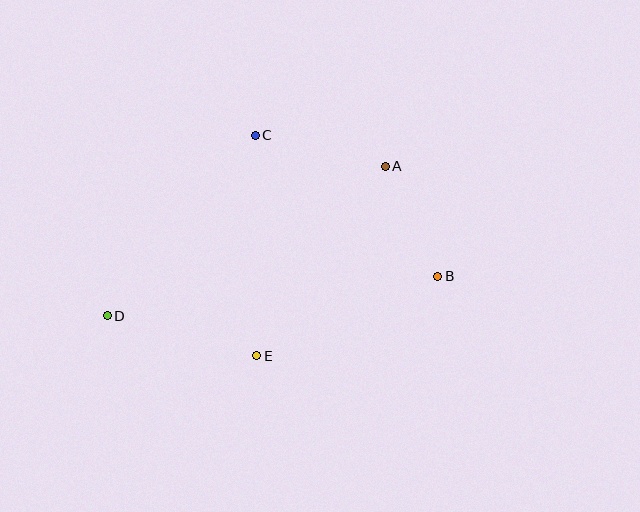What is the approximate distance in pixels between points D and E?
The distance between D and E is approximately 155 pixels.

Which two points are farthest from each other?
Points B and D are farthest from each other.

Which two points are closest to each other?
Points A and B are closest to each other.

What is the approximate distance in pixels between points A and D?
The distance between A and D is approximately 315 pixels.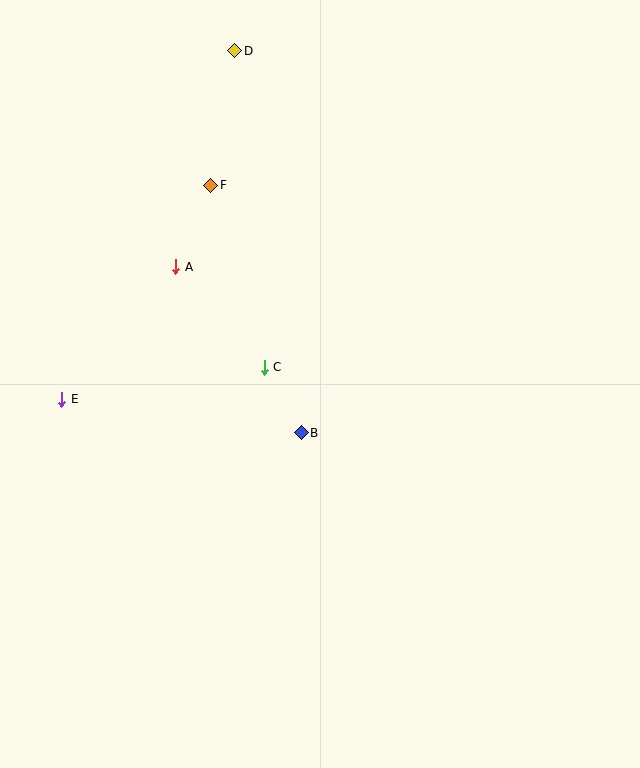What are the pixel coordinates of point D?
Point D is at (235, 51).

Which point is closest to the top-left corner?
Point D is closest to the top-left corner.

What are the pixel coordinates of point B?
Point B is at (301, 433).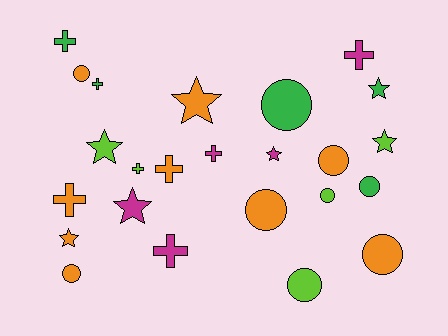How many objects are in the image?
There are 24 objects.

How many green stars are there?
There is 1 green star.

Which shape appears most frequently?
Circle, with 9 objects.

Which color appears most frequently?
Orange, with 9 objects.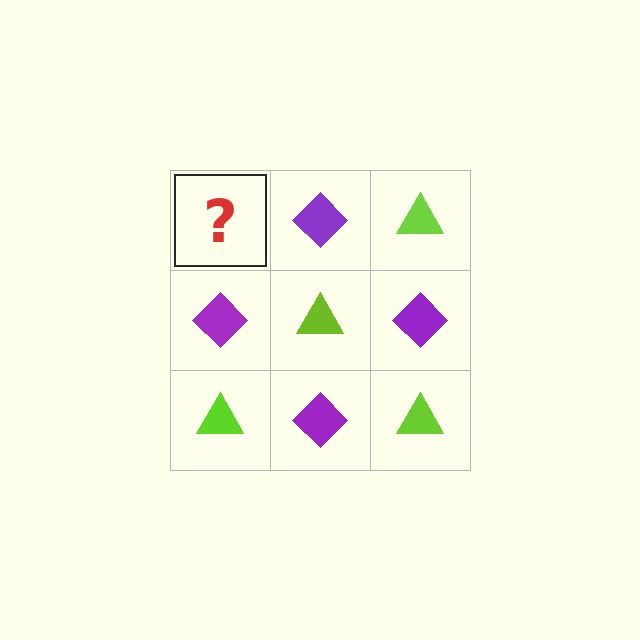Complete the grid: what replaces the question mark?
The question mark should be replaced with a lime triangle.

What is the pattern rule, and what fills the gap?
The rule is that it alternates lime triangle and purple diamond in a checkerboard pattern. The gap should be filled with a lime triangle.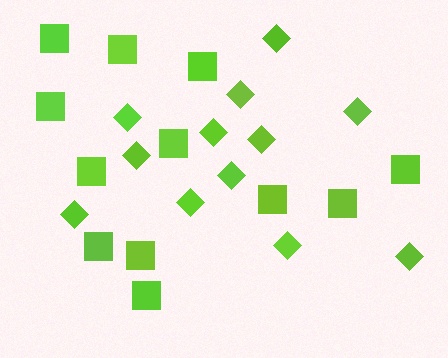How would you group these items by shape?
There are 2 groups: one group of squares (12) and one group of diamonds (12).